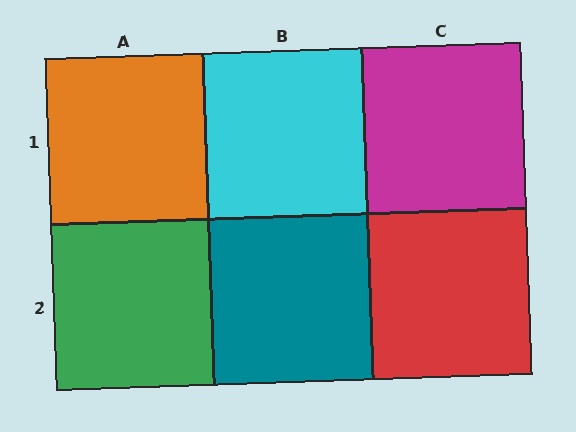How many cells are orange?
1 cell is orange.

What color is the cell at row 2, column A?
Green.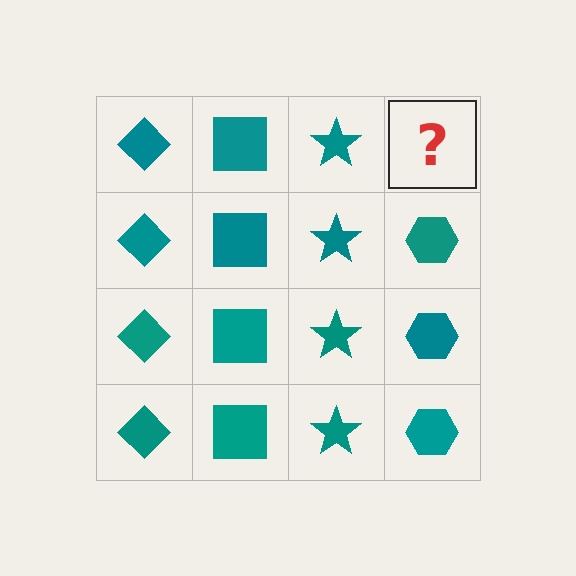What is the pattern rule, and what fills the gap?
The rule is that each column has a consistent shape. The gap should be filled with a teal hexagon.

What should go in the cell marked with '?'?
The missing cell should contain a teal hexagon.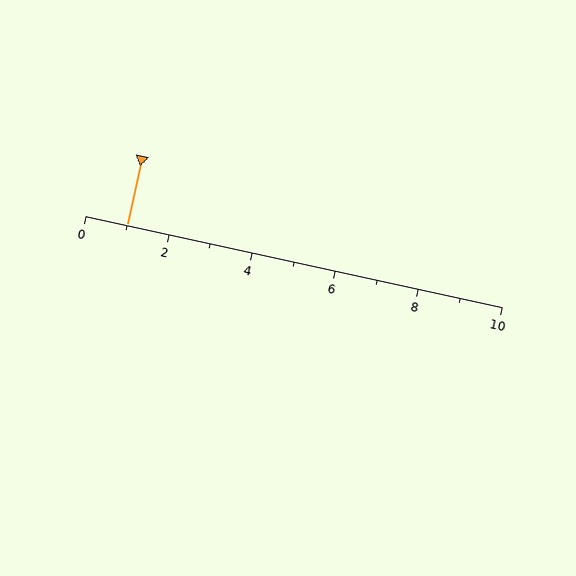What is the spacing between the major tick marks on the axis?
The major ticks are spaced 2 apart.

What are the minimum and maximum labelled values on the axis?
The axis runs from 0 to 10.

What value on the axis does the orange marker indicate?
The marker indicates approximately 1.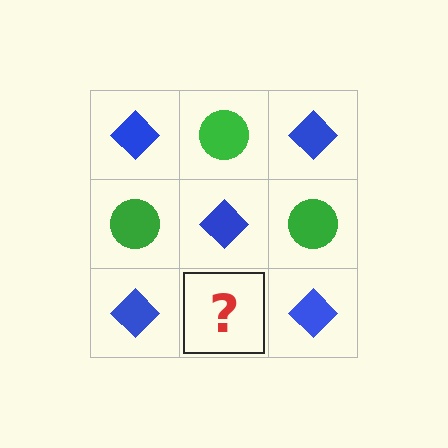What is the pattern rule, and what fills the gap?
The rule is that it alternates blue diamond and green circle in a checkerboard pattern. The gap should be filled with a green circle.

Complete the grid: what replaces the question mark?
The question mark should be replaced with a green circle.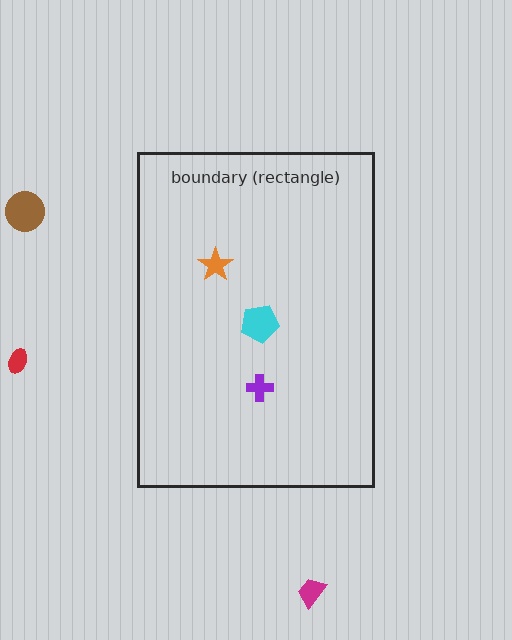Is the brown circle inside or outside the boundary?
Outside.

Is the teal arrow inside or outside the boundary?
Inside.